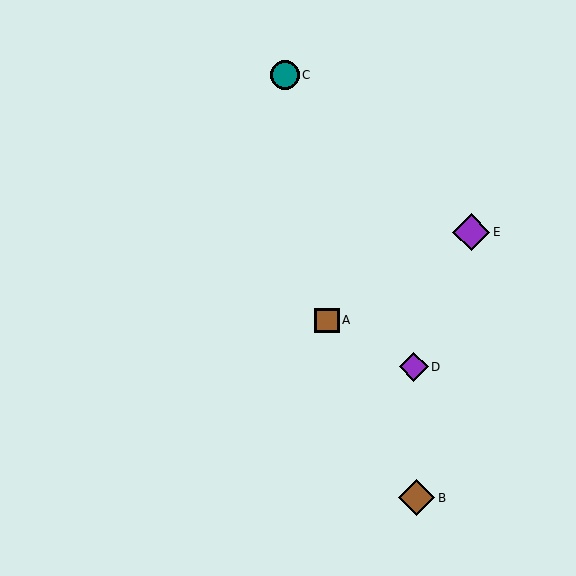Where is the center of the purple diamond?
The center of the purple diamond is at (414, 367).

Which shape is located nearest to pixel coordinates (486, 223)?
The purple diamond (labeled E) at (471, 232) is nearest to that location.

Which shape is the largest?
The purple diamond (labeled E) is the largest.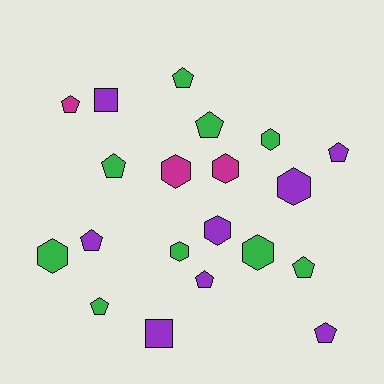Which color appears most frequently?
Green, with 9 objects.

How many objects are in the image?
There are 20 objects.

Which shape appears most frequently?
Pentagon, with 10 objects.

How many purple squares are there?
There are 2 purple squares.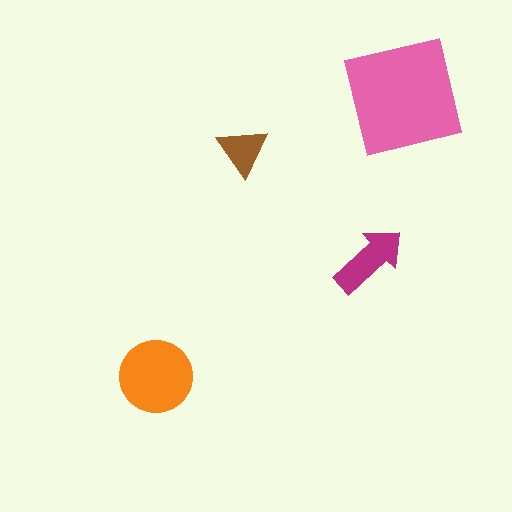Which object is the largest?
The pink square.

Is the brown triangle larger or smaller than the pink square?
Smaller.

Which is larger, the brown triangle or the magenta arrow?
The magenta arrow.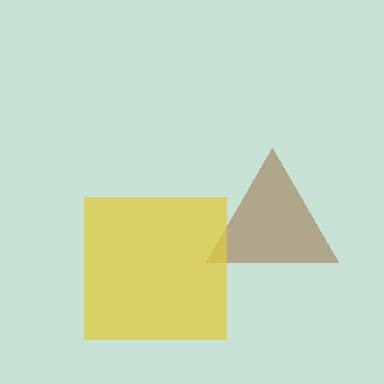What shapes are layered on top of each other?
The layered shapes are: a brown triangle, a yellow square.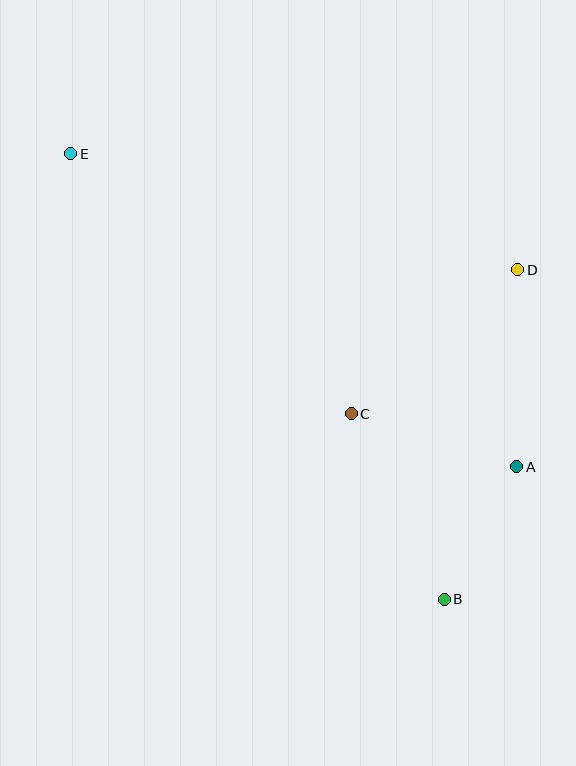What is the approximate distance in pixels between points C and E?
The distance between C and E is approximately 383 pixels.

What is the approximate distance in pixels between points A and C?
The distance between A and C is approximately 174 pixels.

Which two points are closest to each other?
Points A and B are closest to each other.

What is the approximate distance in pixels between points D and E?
The distance between D and E is approximately 462 pixels.